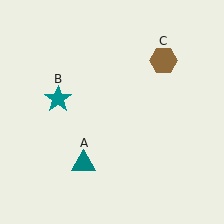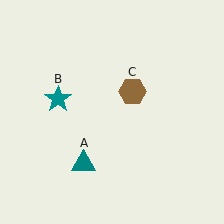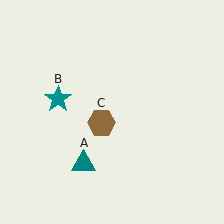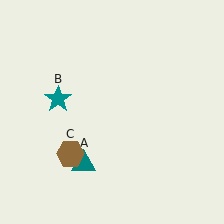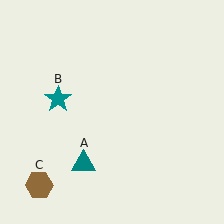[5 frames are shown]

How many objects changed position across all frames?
1 object changed position: brown hexagon (object C).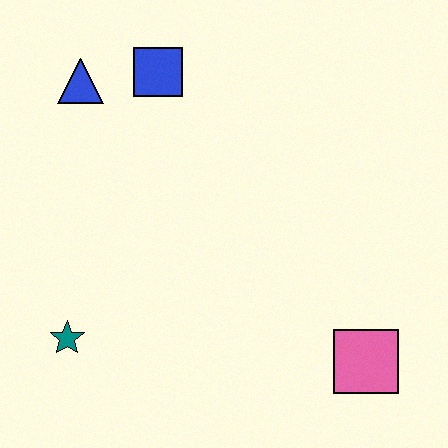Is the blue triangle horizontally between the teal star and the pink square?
Yes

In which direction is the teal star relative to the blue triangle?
The teal star is below the blue triangle.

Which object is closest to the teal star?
The blue triangle is closest to the teal star.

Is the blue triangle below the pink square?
No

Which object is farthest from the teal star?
The pink square is farthest from the teal star.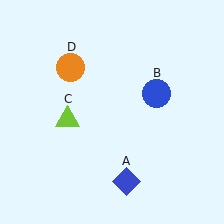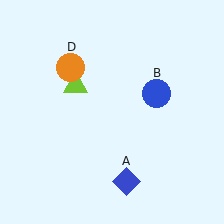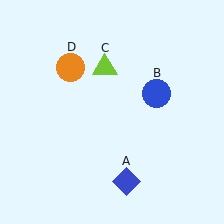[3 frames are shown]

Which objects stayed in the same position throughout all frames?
Blue diamond (object A) and blue circle (object B) and orange circle (object D) remained stationary.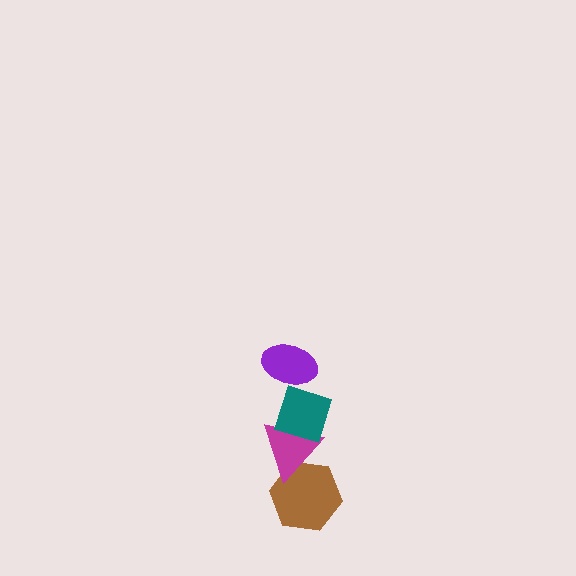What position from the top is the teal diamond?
The teal diamond is 2nd from the top.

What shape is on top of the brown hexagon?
The magenta triangle is on top of the brown hexagon.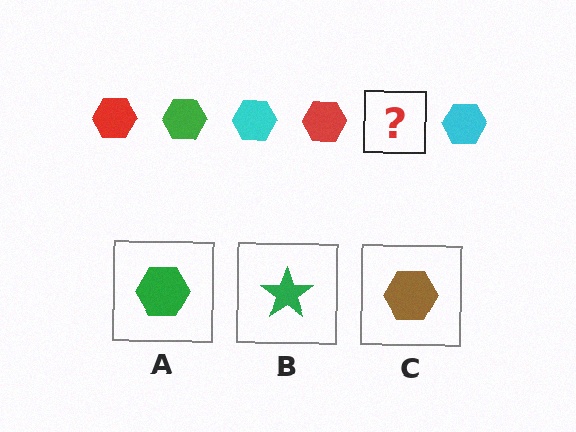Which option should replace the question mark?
Option A.